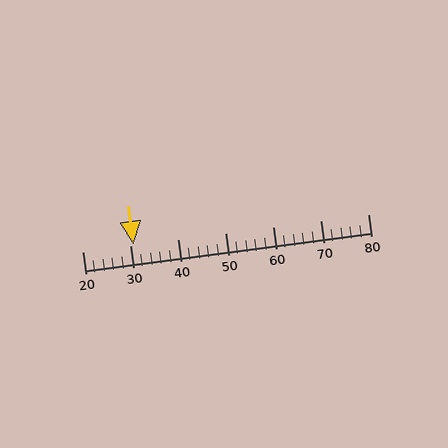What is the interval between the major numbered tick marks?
The major tick marks are spaced 10 units apart.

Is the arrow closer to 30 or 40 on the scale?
The arrow is closer to 30.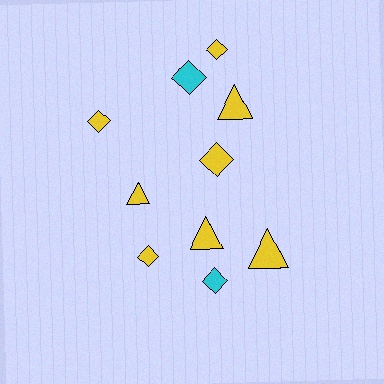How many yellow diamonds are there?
There are 4 yellow diamonds.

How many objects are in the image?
There are 10 objects.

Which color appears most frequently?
Yellow, with 8 objects.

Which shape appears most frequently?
Diamond, with 6 objects.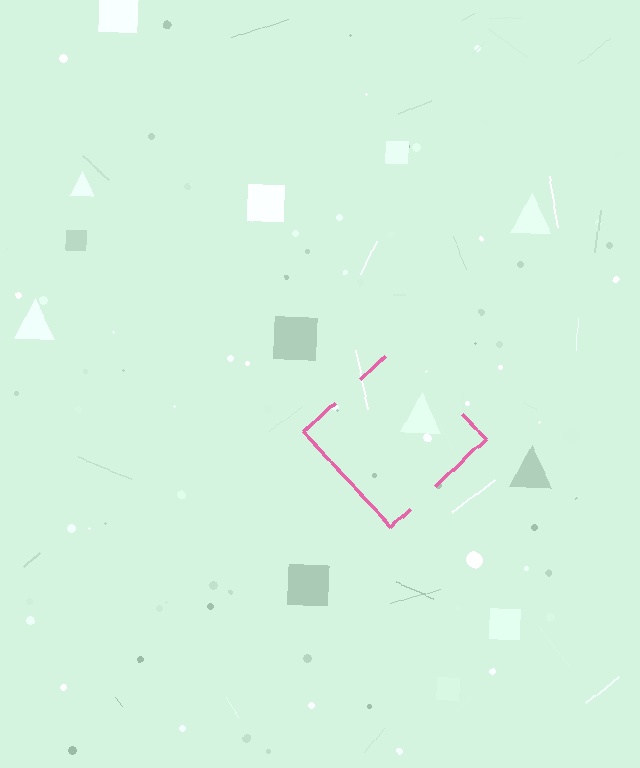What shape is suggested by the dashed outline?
The dashed outline suggests a diamond.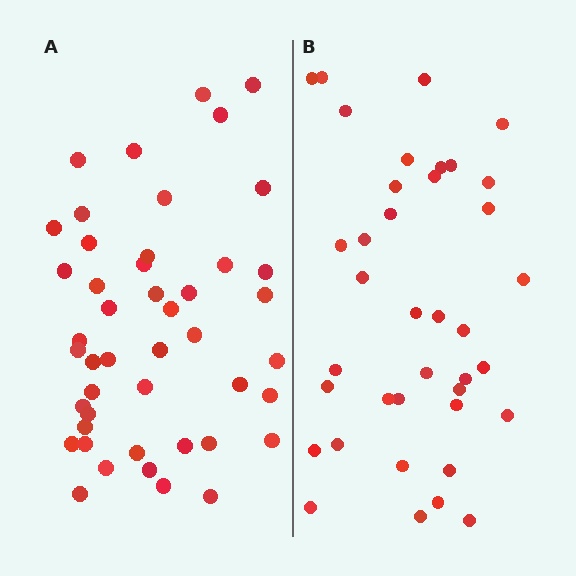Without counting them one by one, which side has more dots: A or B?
Region A (the left region) has more dots.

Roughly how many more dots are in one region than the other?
Region A has roughly 8 or so more dots than region B.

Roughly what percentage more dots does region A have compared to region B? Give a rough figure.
About 20% more.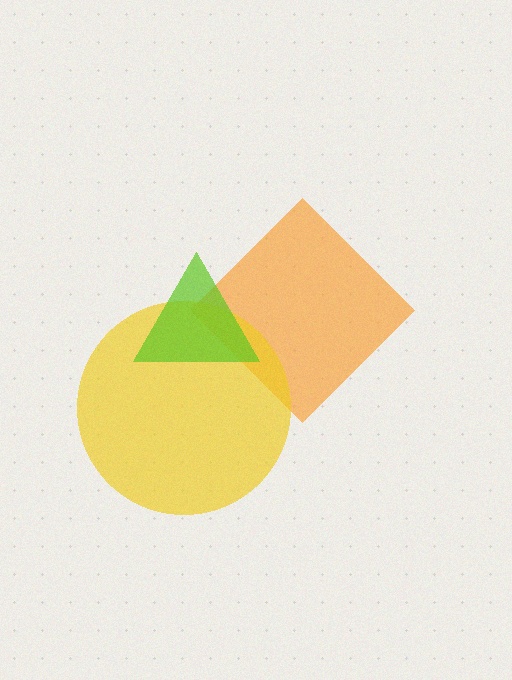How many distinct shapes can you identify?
There are 3 distinct shapes: an orange diamond, a yellow circle, a lime triangle.